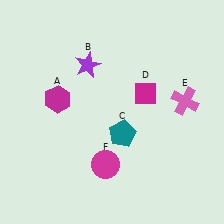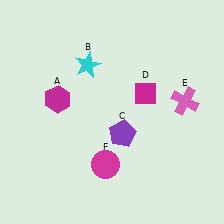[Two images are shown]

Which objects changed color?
B changed from purple to cyan. C changed from teal to purple.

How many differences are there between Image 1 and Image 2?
There are 2 differences between the two images.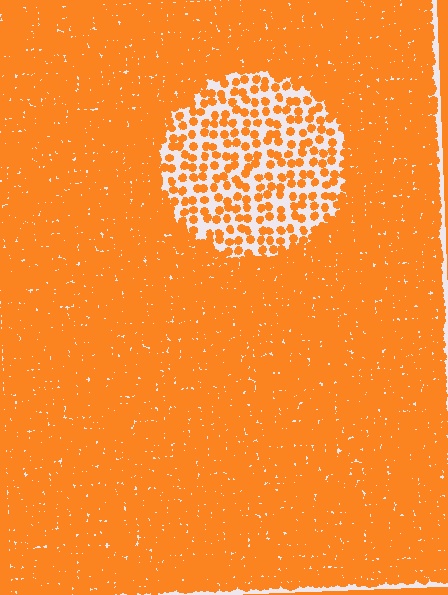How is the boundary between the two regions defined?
The boundary is defined by a change in element density (approximately 3.1x ratio). All elements are the same color, size, and shape.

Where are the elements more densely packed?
The elements are more densely packed outside the circle boundary.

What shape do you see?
I see a circle.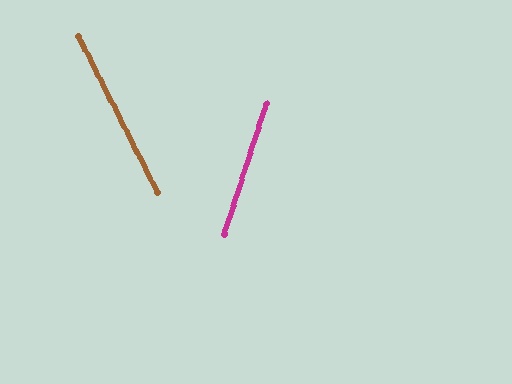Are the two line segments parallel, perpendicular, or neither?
Neither parallel nor perpendicular — they differ by about 44°.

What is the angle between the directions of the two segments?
Approximately 44 degrees.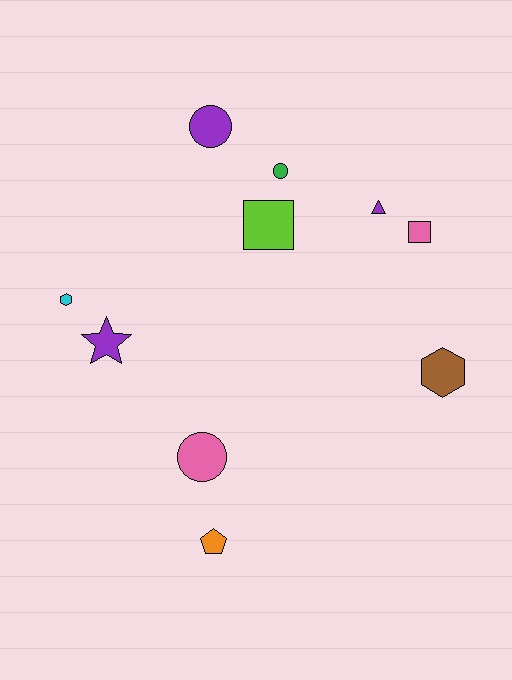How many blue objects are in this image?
There are no blue objects.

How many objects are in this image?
There are 10 objects.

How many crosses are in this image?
There are no crosses.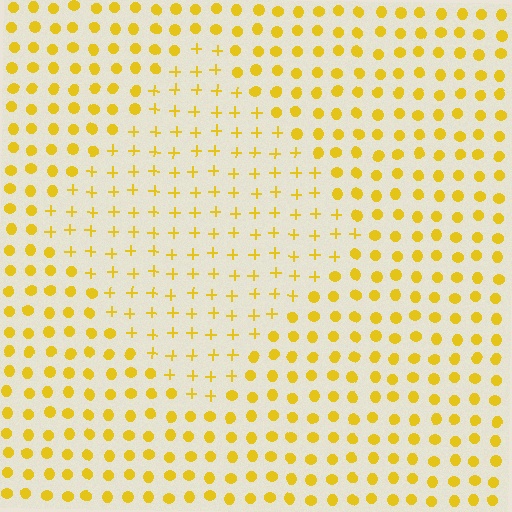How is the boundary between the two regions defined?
The boundary is defined by a change in element shape: plus signs inside vs. circles outside. All elements share the same color and spacing.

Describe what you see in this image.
The image is filled with small yellow elements arranged in a uniform grid. A diamond-shaped region contains plus signs, while the surrounding area contains circles. The boundary is defined purely by the change in element shape.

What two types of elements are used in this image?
The image uses plus signs inside the diamond region and circles outside it.